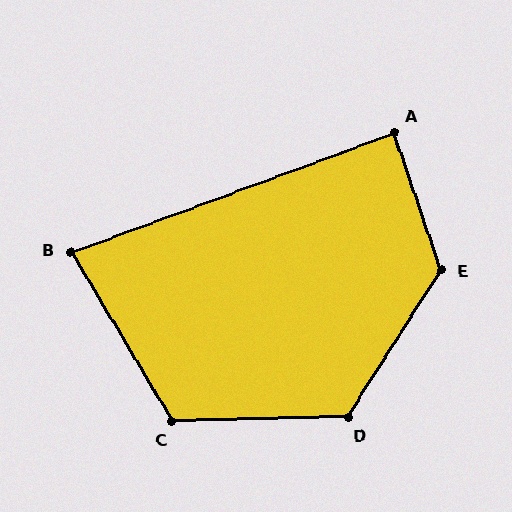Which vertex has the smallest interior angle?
B, at approximately 79 degrees.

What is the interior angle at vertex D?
Approximately 124 degrees (obtuse).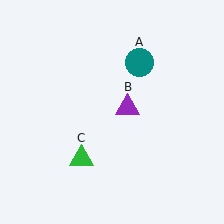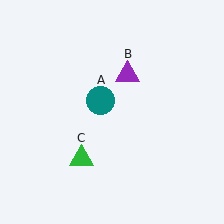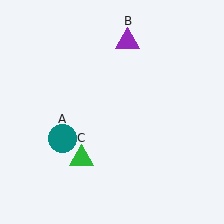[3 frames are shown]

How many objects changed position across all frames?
2 objects changed position: teal circle (object A), purple triangle (object B).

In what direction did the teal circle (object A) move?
The teal circle (object A) moved down and to the left.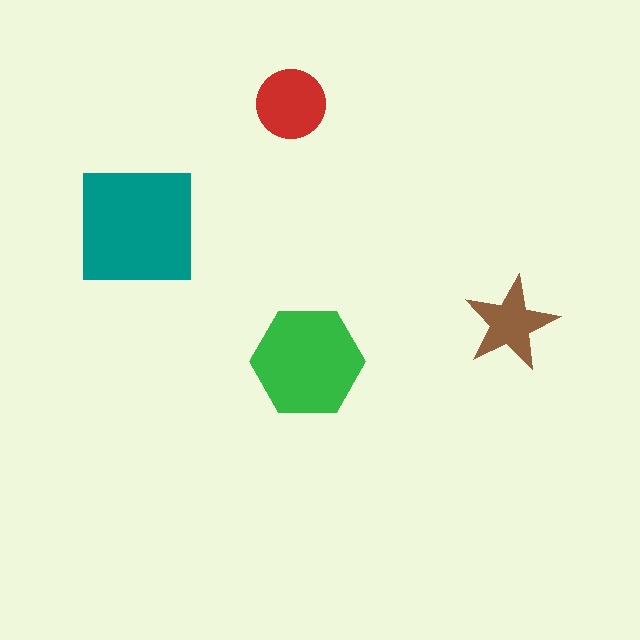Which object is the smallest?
The brown star.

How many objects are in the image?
There are 4 objects in the image.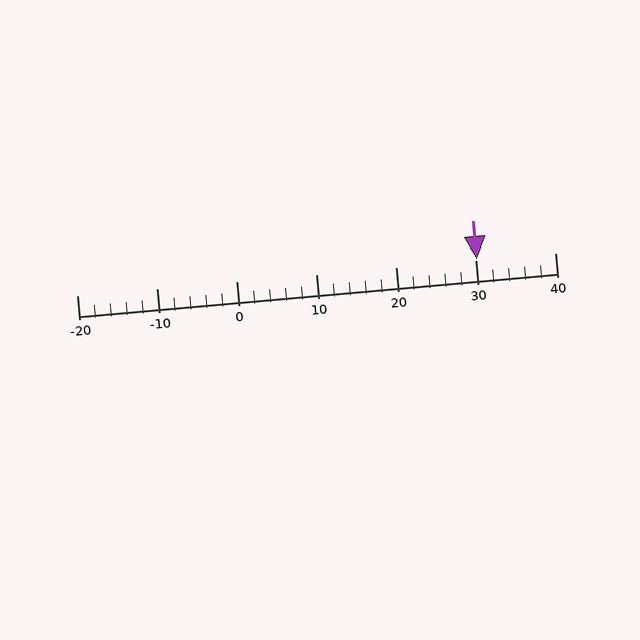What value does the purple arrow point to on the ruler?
The purple arrow points to approximately 30.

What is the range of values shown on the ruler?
The ruler shows values from -20 to 40.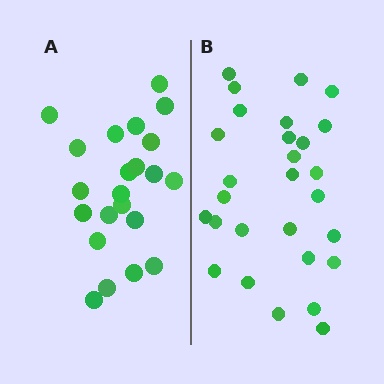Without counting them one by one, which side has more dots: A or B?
Region B (the right region) has more dots.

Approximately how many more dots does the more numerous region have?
Region B has about 6 more dots than region A.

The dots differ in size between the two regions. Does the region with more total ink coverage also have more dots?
No. Region A has more total ink coverage because its dots are larger, but region B actually contains more individual dots. Total area can be misleading — the number of items is what matters here.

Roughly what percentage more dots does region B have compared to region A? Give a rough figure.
About 25% more.